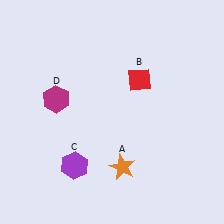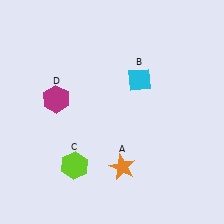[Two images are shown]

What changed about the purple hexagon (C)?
In Image 1, C is purple. In Image 2, it changed to lime.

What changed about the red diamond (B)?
In Image 1, B is red. In Image 2, it changed to cyan.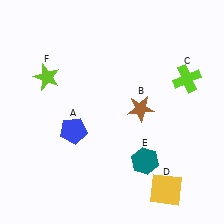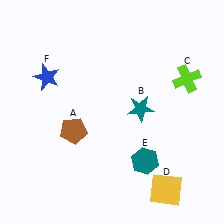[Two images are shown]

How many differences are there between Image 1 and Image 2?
There are 3 differences between the two images.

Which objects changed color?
A changed from blue to brown. B changed from brown to teal. F changed from lime to blue.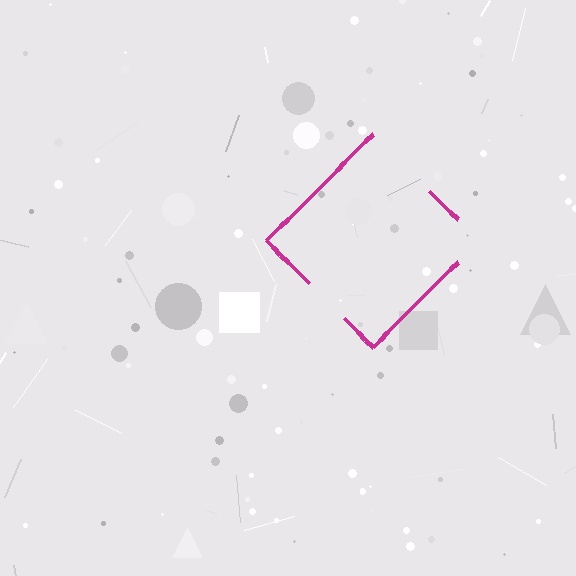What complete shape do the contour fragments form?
The contour fragments form a diamond.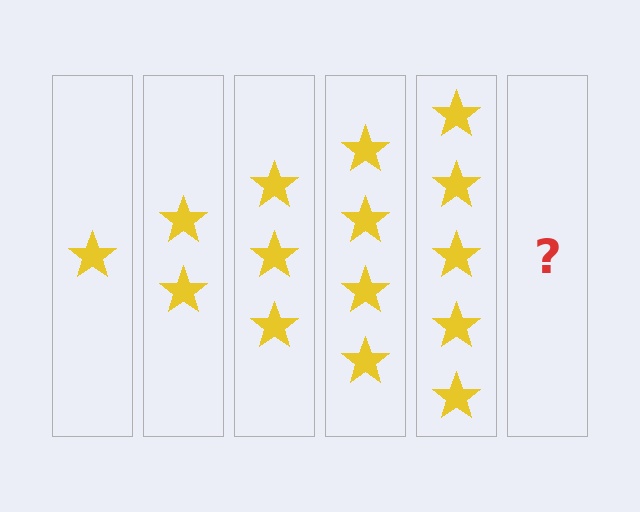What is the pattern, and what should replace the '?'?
The pattern is that each step adds one more star. The '?' should be 6 stars.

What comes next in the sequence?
The next element should be 6 stars.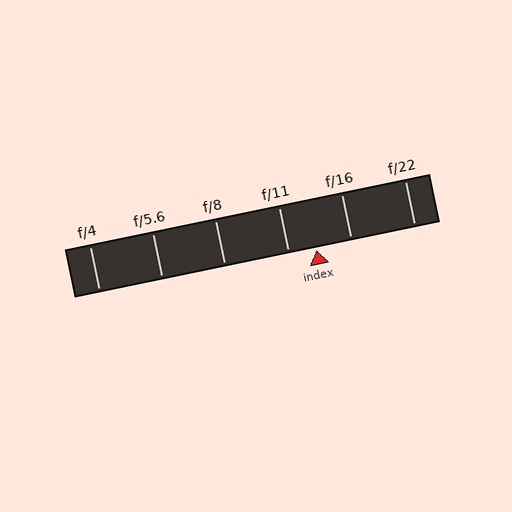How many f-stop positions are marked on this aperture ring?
There are 6 f-stop positions marked.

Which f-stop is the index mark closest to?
The index mark is closest to f/11.